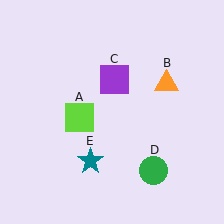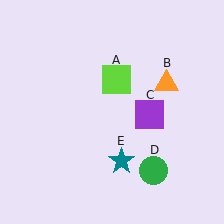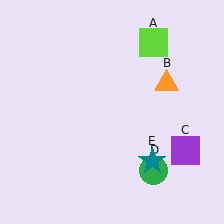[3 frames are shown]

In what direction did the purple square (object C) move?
The purple square (object C) moved down and to the right.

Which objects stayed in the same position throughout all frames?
Orange triangle (object B) and green circle (object D) remained stationary.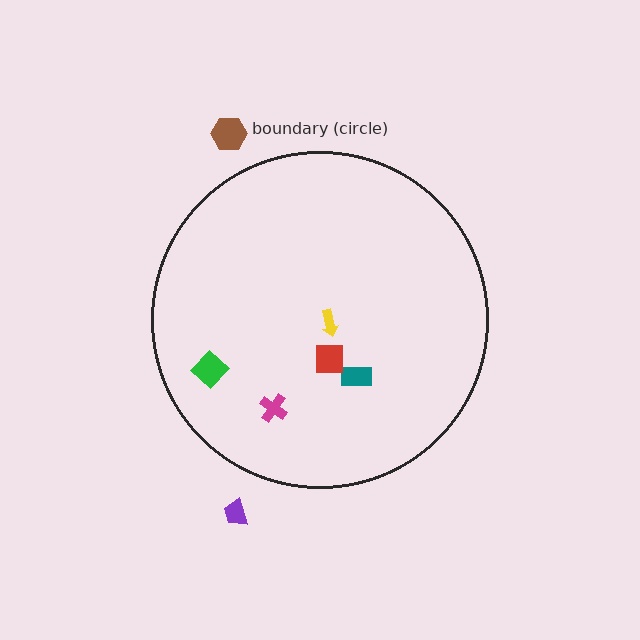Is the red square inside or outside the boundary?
Inside.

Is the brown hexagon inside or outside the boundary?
Outside.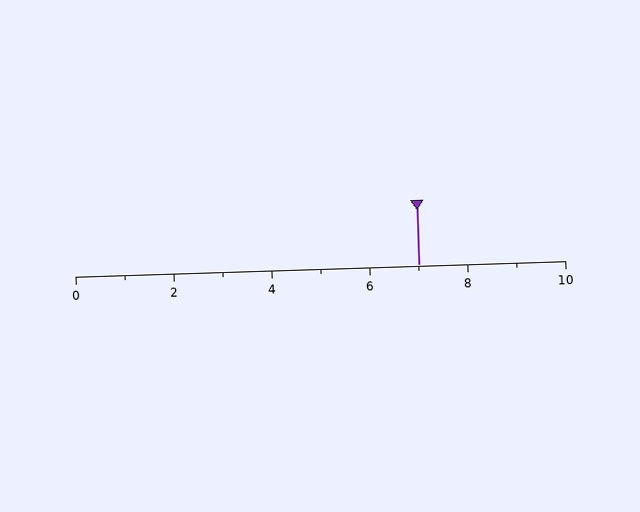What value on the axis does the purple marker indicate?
The marker indicates approximately 7.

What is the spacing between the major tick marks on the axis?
The major ticks are spaced 2 apart.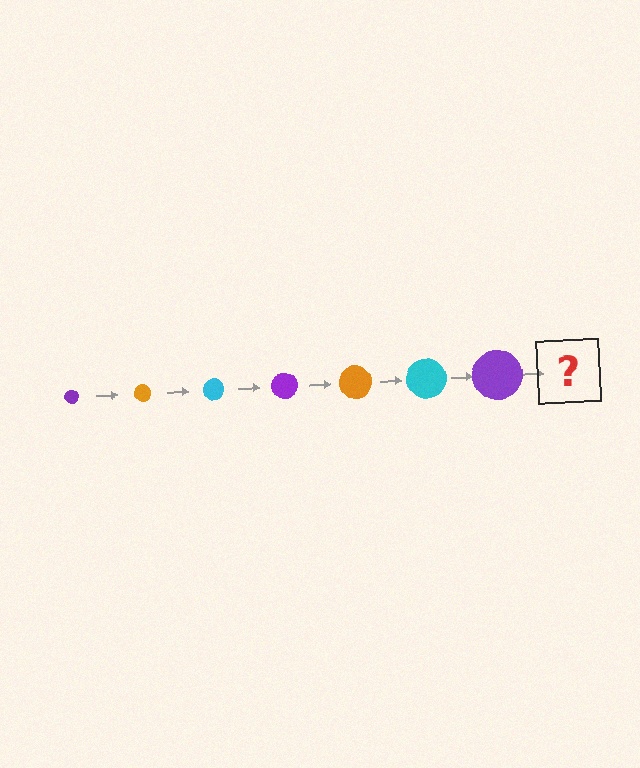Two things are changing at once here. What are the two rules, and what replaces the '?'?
The two rules are that the circle grows larger each step and the color cycles through purple, orange, and cyan. The '?' should be an orange circle, larger than the previous one.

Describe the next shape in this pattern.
It should be an orange circle, larger than the previous one.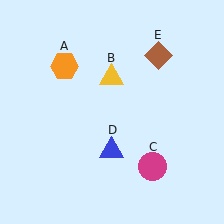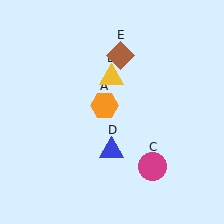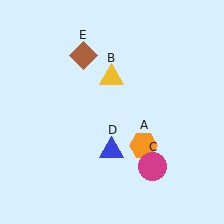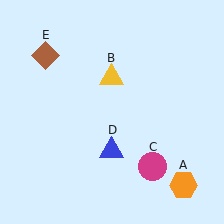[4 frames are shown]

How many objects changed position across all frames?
2 objects changed position: orange hexagon (object A), brown diamond (object E).